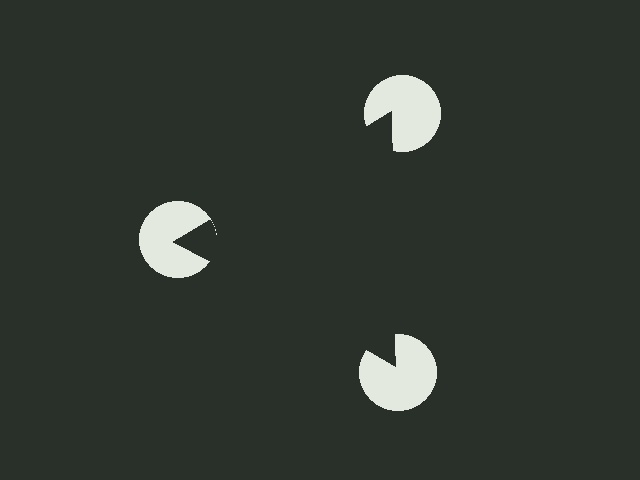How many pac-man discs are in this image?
There are 3 — one at each vertex of the illusory triangle.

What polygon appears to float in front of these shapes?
An illusory triangle — its edges are inferred from the aligned wedge cuts in the pac-man discs, not physically drawn.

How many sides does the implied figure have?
3 sides.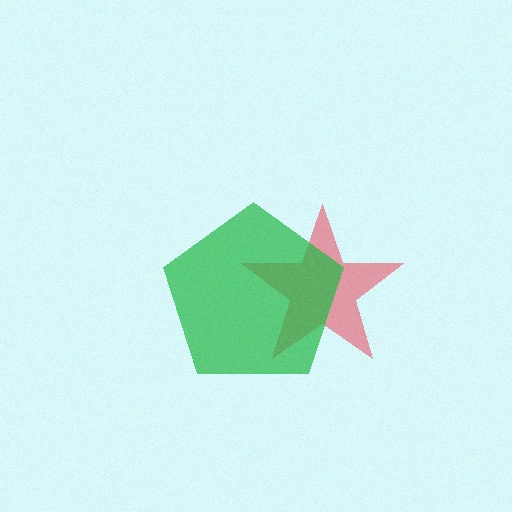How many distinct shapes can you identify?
There are 2 distinct shapes: a red star, a green pentagon.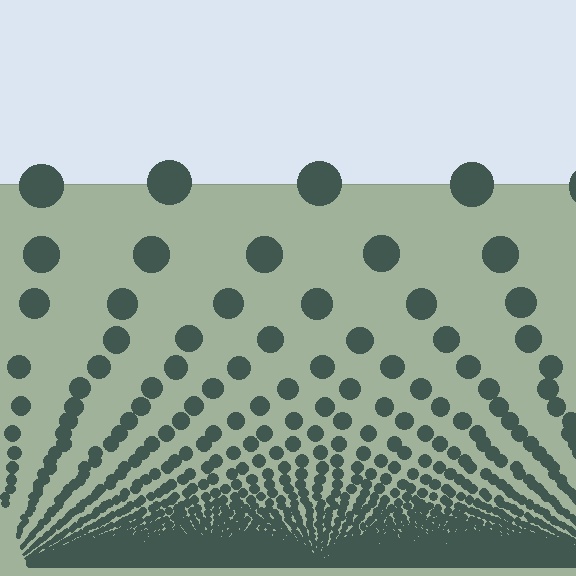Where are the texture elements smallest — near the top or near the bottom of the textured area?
Near the bottom.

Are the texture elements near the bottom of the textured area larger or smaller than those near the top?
Smaller. The gradient is inverted — elements near the bottom are smaller and denser.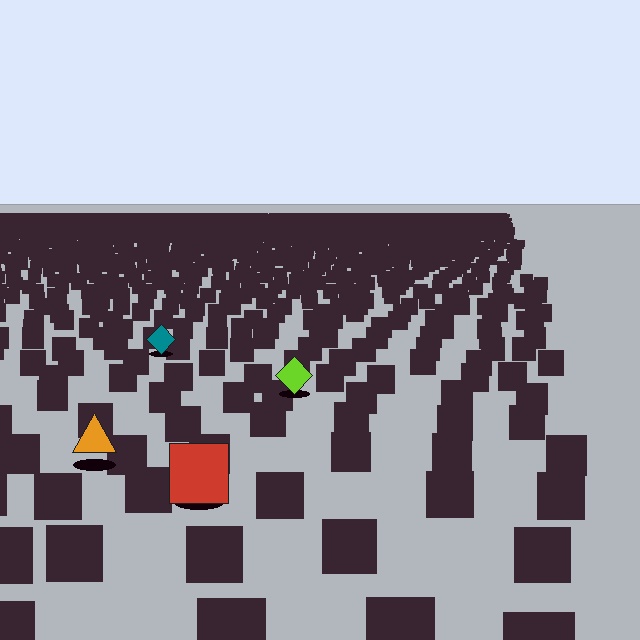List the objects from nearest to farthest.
From nearest to farthest: the red square, the orange triangle, the lime diamond, the teal diamond.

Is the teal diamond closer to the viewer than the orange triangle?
No. The orange triangle is closer — you can tell from the texture gradient: the ground texture is coarser near it.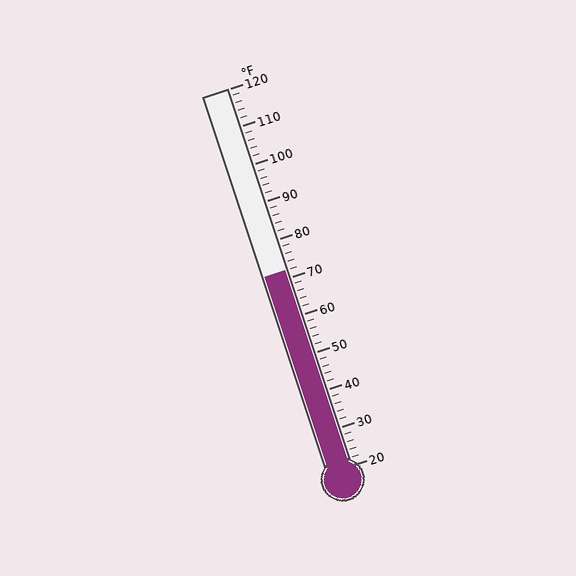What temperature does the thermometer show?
The thermometer shows approximately 72°F.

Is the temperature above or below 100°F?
The temperature is below 100°F.